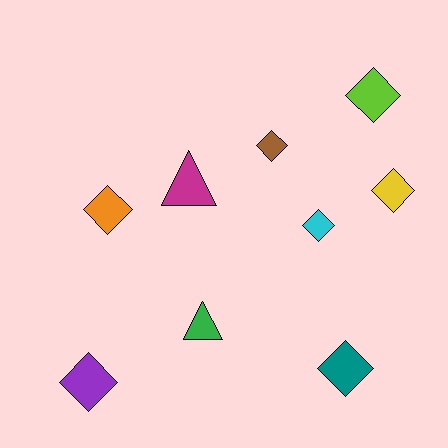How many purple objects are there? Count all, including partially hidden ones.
There is 1 purple object.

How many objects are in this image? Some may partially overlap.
There are 9 objects.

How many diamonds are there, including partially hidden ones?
There are 7 diamonds.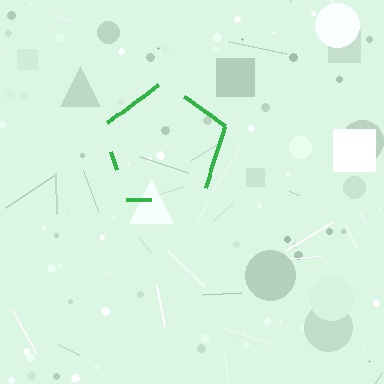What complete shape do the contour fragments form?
The contour fragments form a pentagon.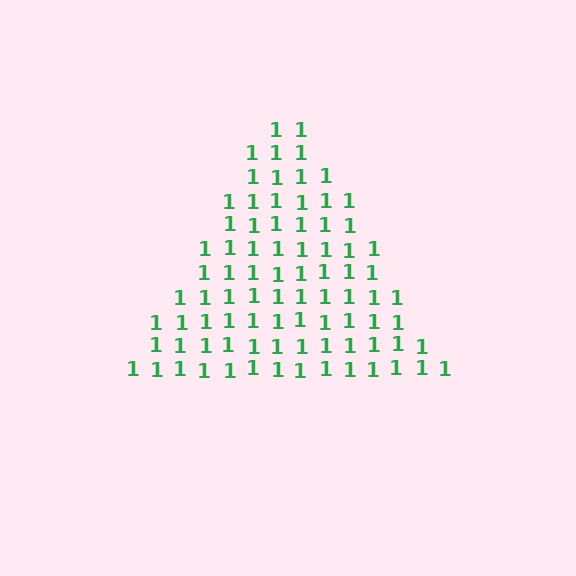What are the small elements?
The small elements are digit 1's.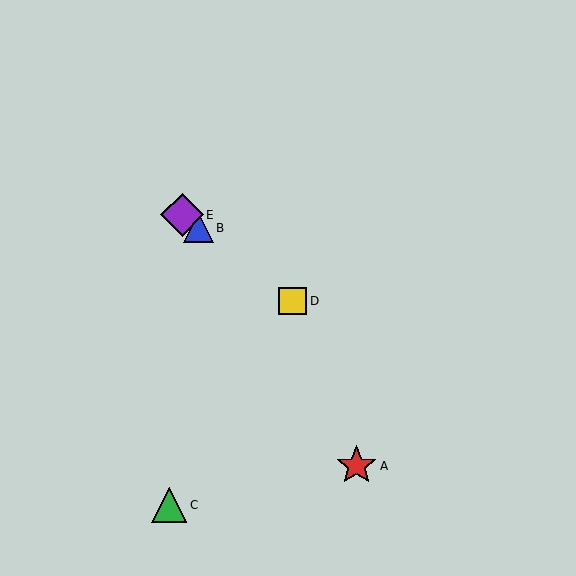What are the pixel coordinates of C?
Object C is at (169, 505).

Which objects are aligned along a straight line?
Objects B, D, E are aligned along a straight line.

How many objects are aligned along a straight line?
3 objects (B, D, E) are aligned along a straight line.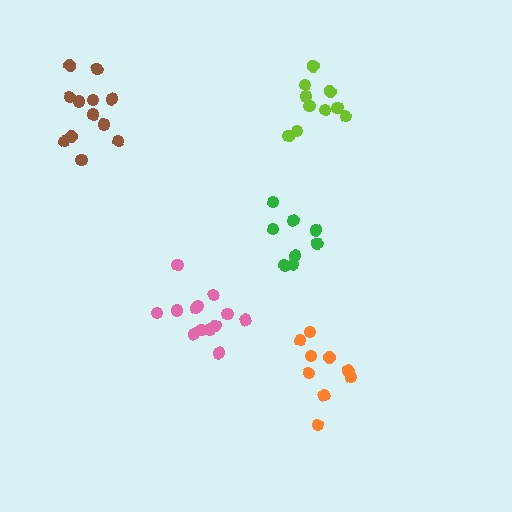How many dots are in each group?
Group 1: 12 dots, Group 2: 13 dots, Group 3: 8 dots, Group 4: 9 dots, Group 5: 12 dots (54 total).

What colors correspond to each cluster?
The clusters are colored: lime, pink, green, orange, brown.